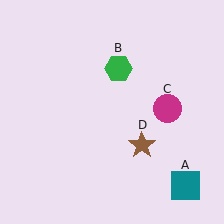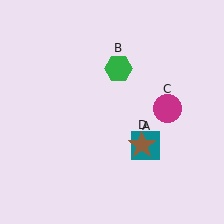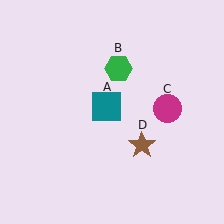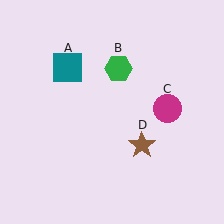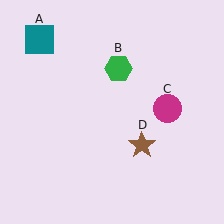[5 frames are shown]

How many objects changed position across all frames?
1 object changed position: teal square (object A).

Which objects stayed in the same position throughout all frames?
Green hexagon (object B) and magenta circle (object C) and brown star (object D) remained stationary.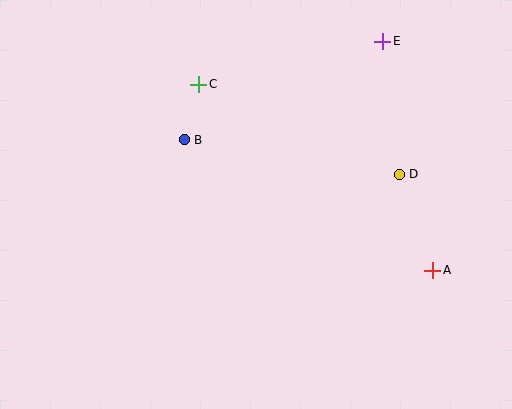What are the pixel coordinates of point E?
Point E is at (383, 41).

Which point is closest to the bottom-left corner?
Point B is closest to the bottom-left corner.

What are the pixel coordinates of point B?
Point B is at (184, 140).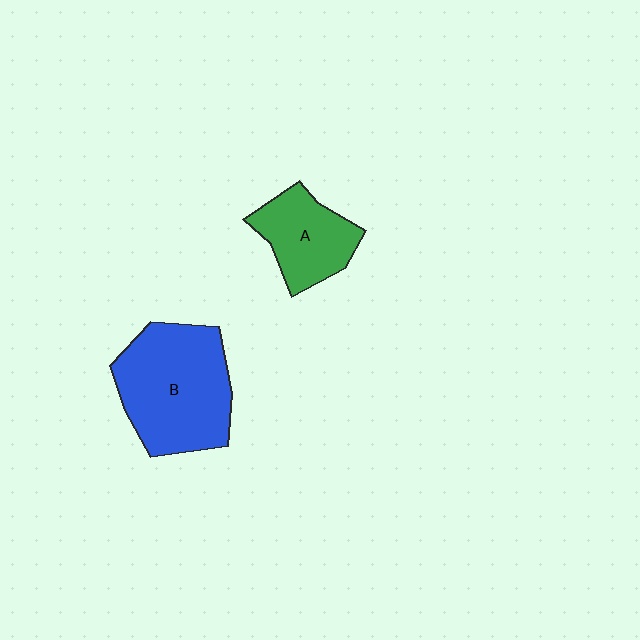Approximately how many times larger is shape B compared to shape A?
Approximately 1.8 times.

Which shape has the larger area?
Shape B (blue).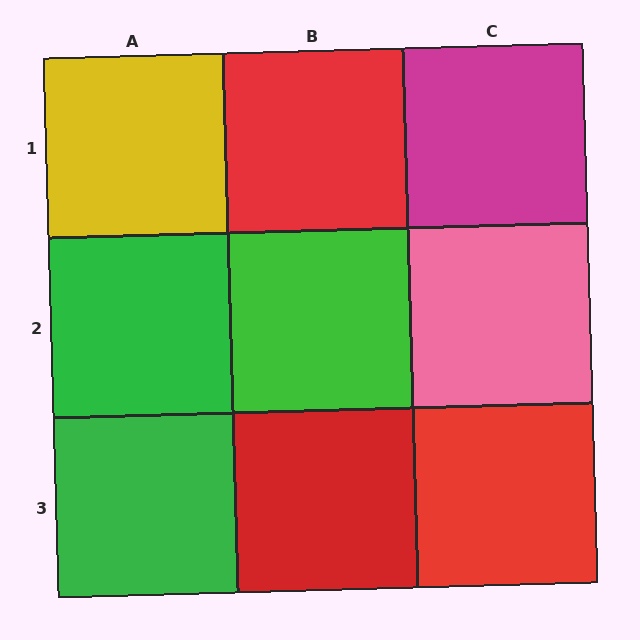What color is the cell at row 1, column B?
Red.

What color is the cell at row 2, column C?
Pink.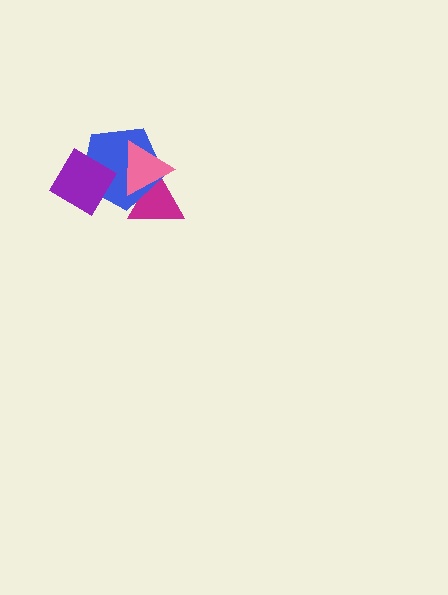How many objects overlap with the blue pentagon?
3 objects overlap with the blue pentagon.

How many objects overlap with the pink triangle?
2 objects overlap with the pink triangle.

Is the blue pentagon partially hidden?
Yes, it is partially covered by another shape.